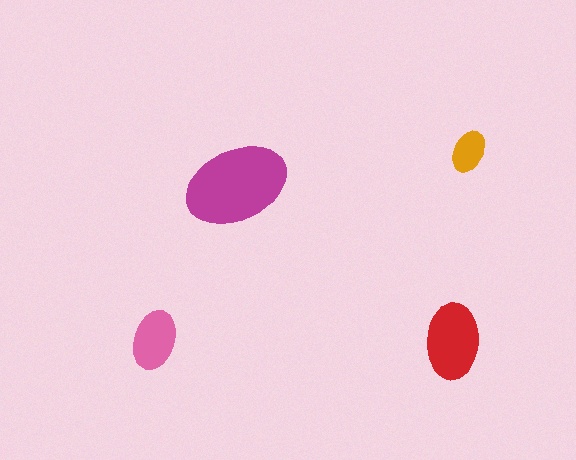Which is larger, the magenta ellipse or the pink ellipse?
The magenta one.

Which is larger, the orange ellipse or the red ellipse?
The red one.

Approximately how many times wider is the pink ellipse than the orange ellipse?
About 1.5 times wider.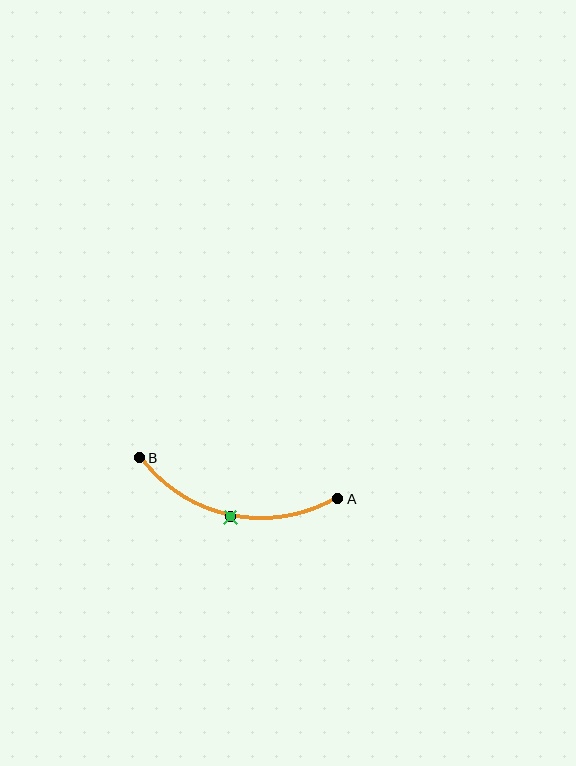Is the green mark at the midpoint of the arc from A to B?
Yes. The green mark lies on the arc at equal arc-length from both A and B — it is the arc midpoint.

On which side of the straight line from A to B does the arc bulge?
The arc bulges below the straight line connecting A and B.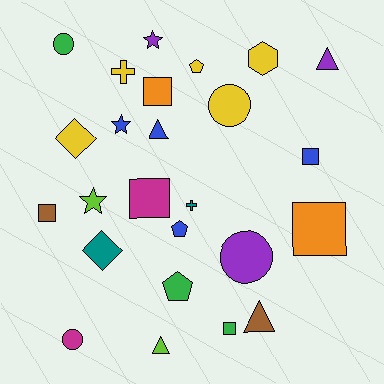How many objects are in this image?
There are 25 objects.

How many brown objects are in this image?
There are 2 brown objects.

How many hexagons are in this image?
There is 1 hexagon.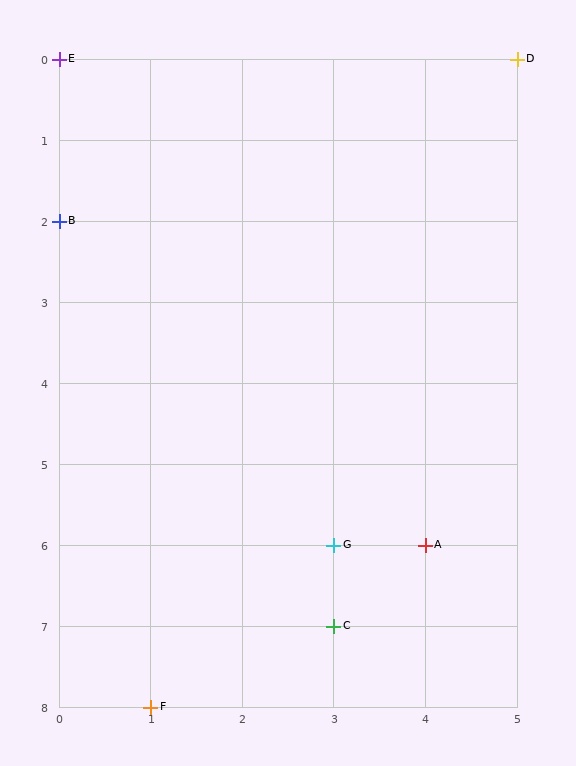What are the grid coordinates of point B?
Point B is at grid coordinates (0, 2).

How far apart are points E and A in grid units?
Points E and A are 4 columns and 6 rows apart (about 7.2 grid units diagonally).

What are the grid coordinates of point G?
Point G is at grid coordinates (3, 6).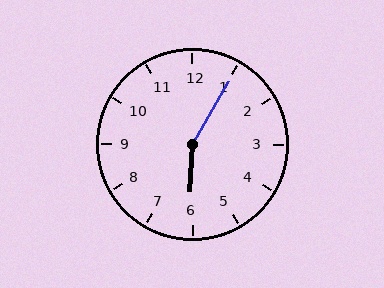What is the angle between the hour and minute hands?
Approximately 152 degrees.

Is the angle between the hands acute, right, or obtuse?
It is obtuse.